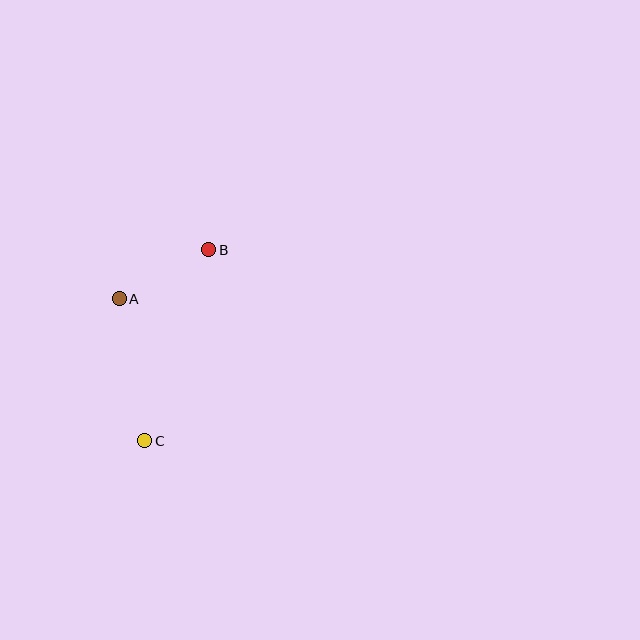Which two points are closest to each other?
Points A and B are closest to each other.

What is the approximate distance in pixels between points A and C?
The distance between A and C is approximately 144 pixels.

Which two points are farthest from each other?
Points B and C are farthest from each other.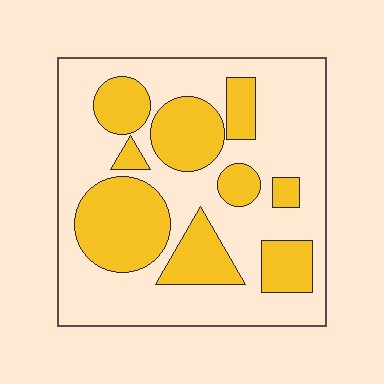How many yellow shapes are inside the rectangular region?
9.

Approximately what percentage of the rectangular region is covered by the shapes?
Approximately 35%.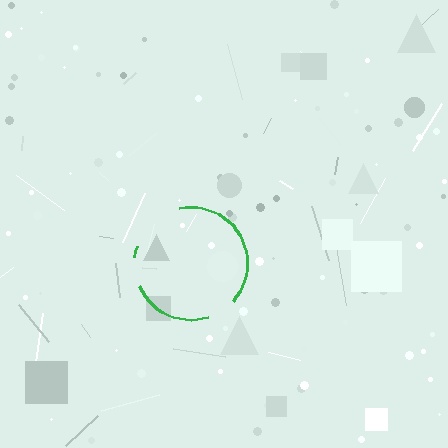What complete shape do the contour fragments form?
The contour fragments form a circle.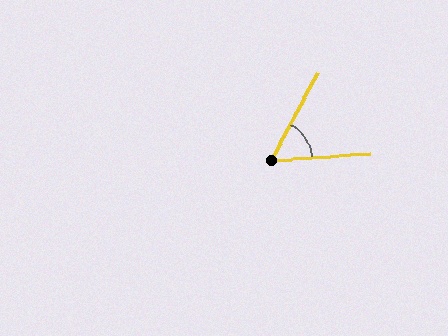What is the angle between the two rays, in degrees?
Approximately 58 degrees.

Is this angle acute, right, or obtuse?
It is acute.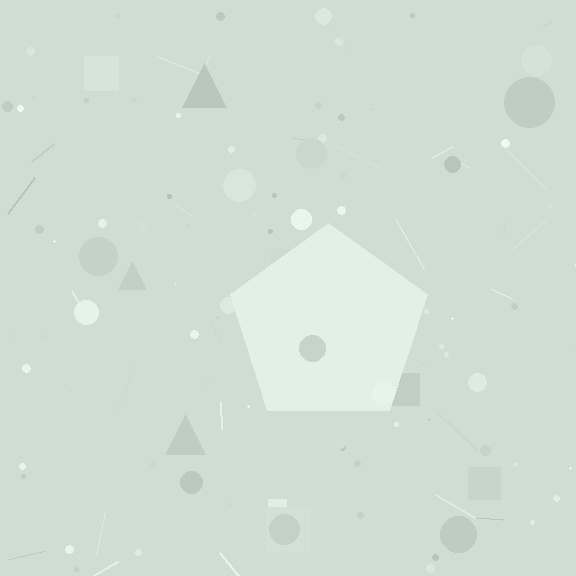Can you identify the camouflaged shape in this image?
The camouflaged shape is a pentagon.